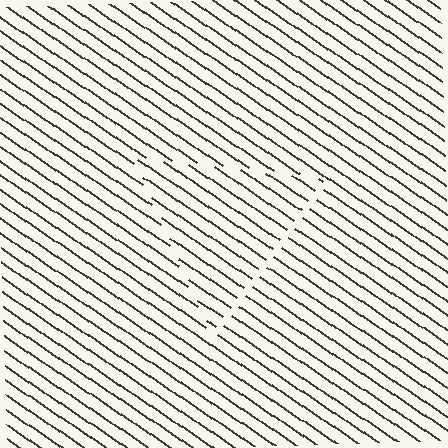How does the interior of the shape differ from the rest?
The interior of the shape contains the same grating, shifted by half a period — the contour is defined by the phase discontinuity where line-ends from the inner and outer gratings abut.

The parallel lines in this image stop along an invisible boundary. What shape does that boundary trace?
An illusory triangle. The interior of the shape contains the same grating, shifted by half a period — the contour is defined by the phase discontinuity where line-ends from the inner and outer gratings abut.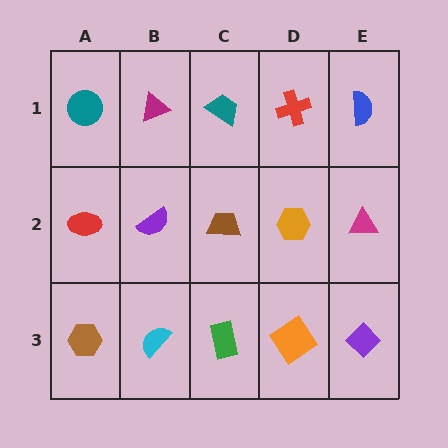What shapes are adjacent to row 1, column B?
A purple semicircle (row 2, column B), a teal circle (row 1, column A), a teal trapezoid (row 1, column C).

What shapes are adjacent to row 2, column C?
A teal trapezoid (row 1, column C), a green rectangle (row 3, column C), a purple semicircle (row 2, column B), an orange hexagon (row 2, column D).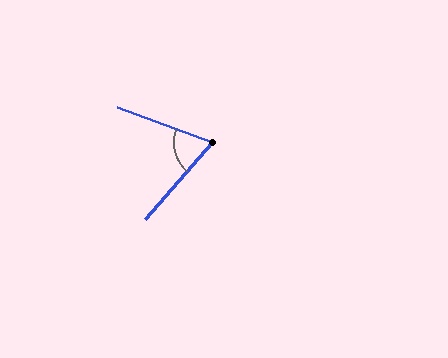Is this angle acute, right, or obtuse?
It is acute.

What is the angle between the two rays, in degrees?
Approximately 69 degrees.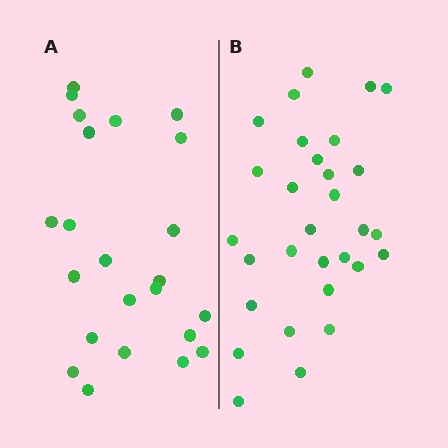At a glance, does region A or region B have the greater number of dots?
Region B (the right region) has more dots.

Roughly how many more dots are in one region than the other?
Region B has roughly 8 or so more dots than region A.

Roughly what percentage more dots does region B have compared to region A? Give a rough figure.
About 30% more.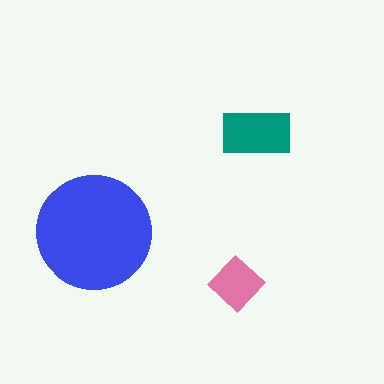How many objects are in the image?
There are 3 objects in the image.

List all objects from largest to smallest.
The blue circle, the teal rectangle, the pink diamond.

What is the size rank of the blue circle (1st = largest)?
1st.